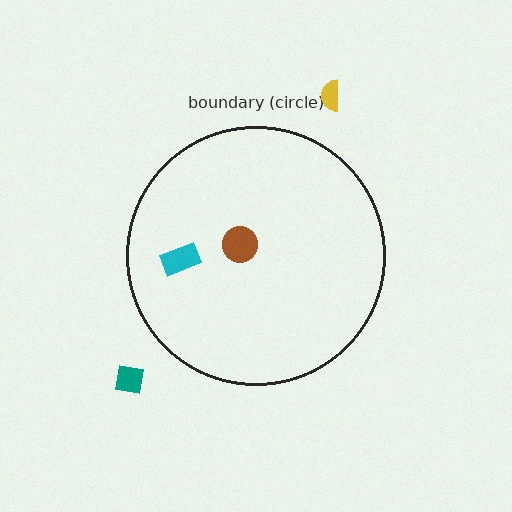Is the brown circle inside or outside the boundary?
Inside.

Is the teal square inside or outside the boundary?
Outside.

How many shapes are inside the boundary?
2 inside, 2 outside.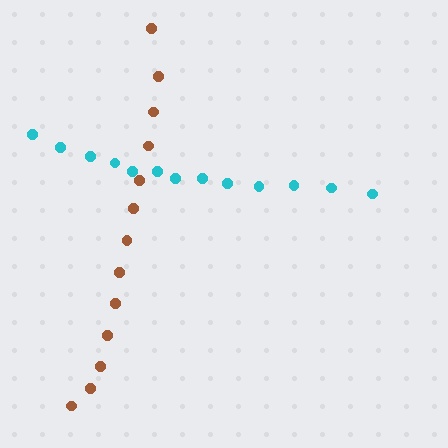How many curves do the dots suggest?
There are 2 distinct paths.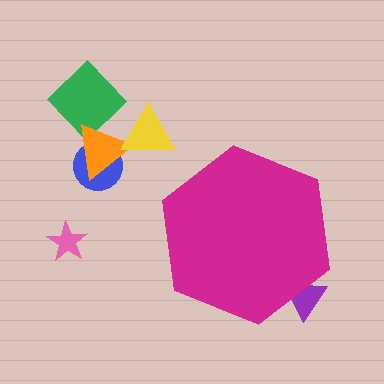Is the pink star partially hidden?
No, the pink star is fully visible.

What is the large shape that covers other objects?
A magenta hexagon.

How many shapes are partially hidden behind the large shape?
1 shape is partially hidden.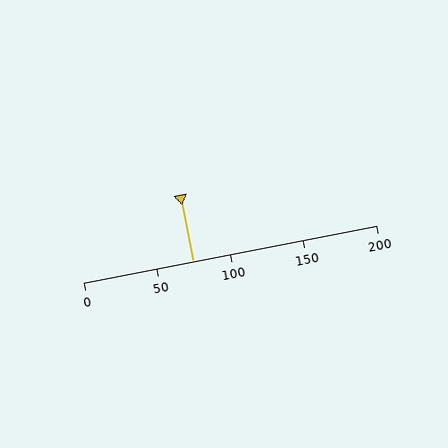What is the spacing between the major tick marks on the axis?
The major ticks are spaced 50 apart.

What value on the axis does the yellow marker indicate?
The marker indicates approximately 75.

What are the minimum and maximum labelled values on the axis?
The axis runs from 0 to 200.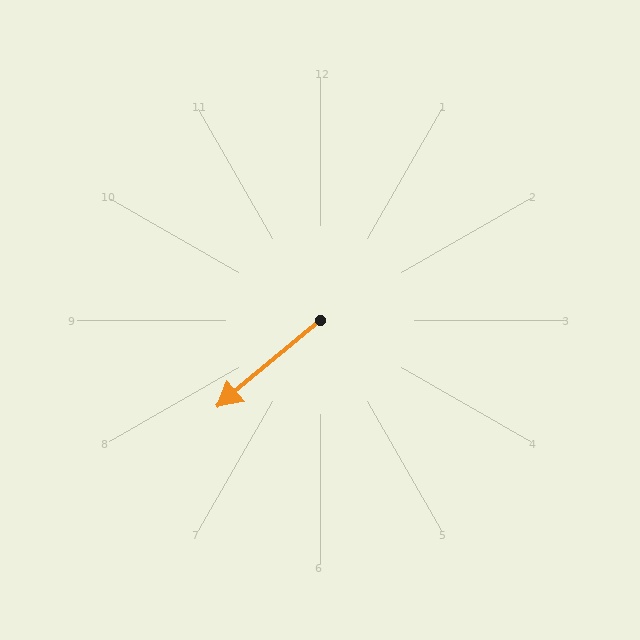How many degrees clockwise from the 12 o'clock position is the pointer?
Approximately 230 degrees.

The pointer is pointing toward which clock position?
Roughly 8 o'clock.